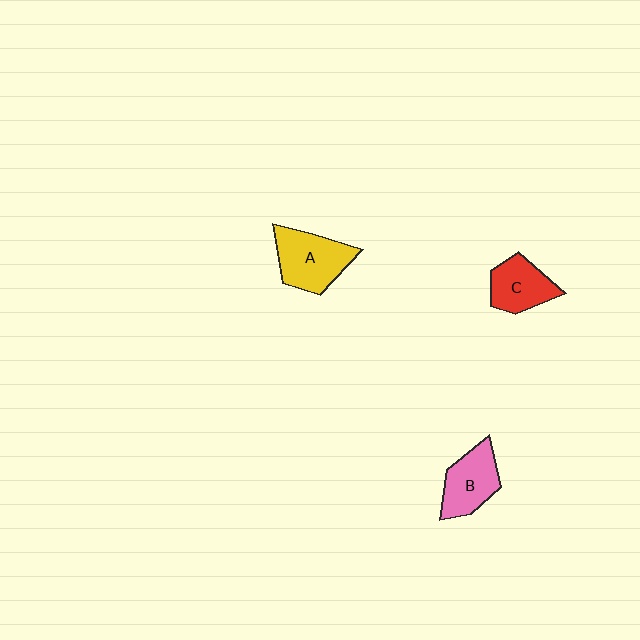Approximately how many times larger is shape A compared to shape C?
Approximately 1.3 times.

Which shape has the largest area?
Shape A (yellow).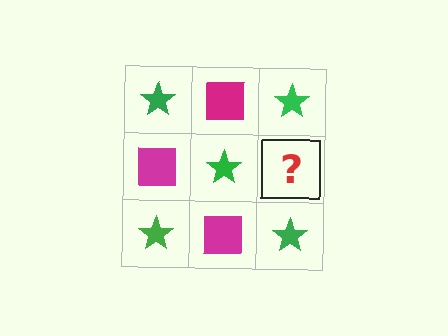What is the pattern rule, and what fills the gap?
The rule is that it alternates green star and magenta square in a checkerboard pattern. The gap should be filled with a magenta square.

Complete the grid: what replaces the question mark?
The question mark should be replaced with a magenta square.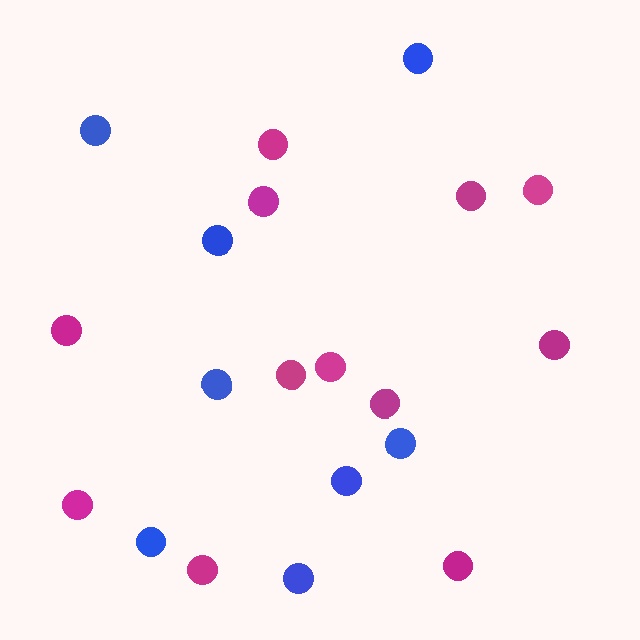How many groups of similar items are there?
There are 2 groups: one group of blue circles (8) and one group of magenta circles (12).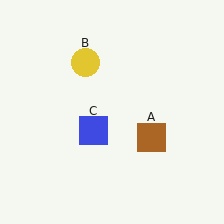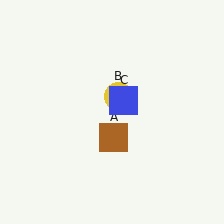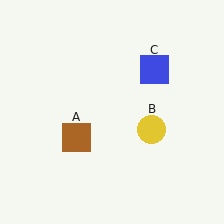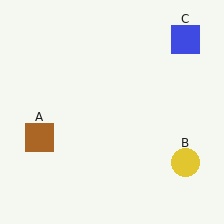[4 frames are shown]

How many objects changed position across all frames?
3 objects changed position: brown square (object A), yellow circle (object B), blue square (object C).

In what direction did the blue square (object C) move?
The blue square (object C) moved up and to the right.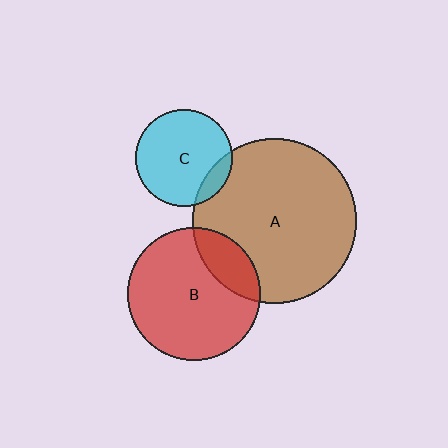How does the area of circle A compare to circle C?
Approximately 2.9 times.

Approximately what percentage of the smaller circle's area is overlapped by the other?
Approximately 15%.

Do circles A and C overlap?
Yes.